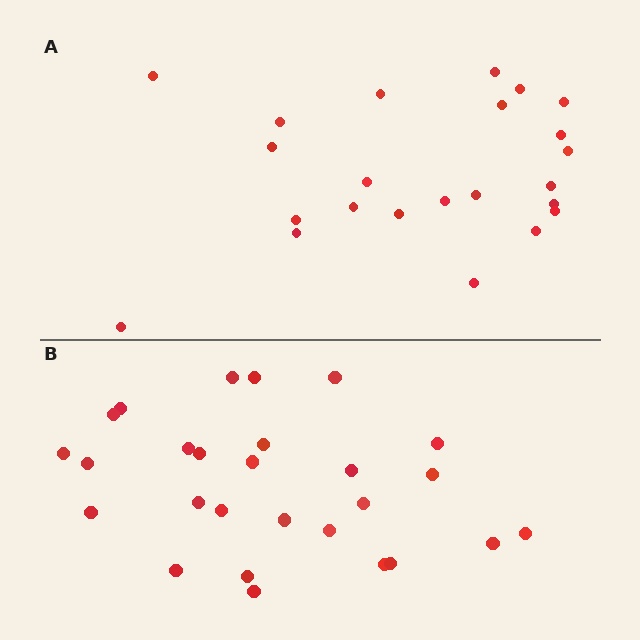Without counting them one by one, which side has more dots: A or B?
Region B (the bottom region) has more dots.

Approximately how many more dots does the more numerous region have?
Region B has about 4 more dots than region A.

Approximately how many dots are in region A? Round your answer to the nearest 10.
About 20 dots. (The exact count is 23, which rounds to 20.)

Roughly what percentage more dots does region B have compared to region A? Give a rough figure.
About 15% more.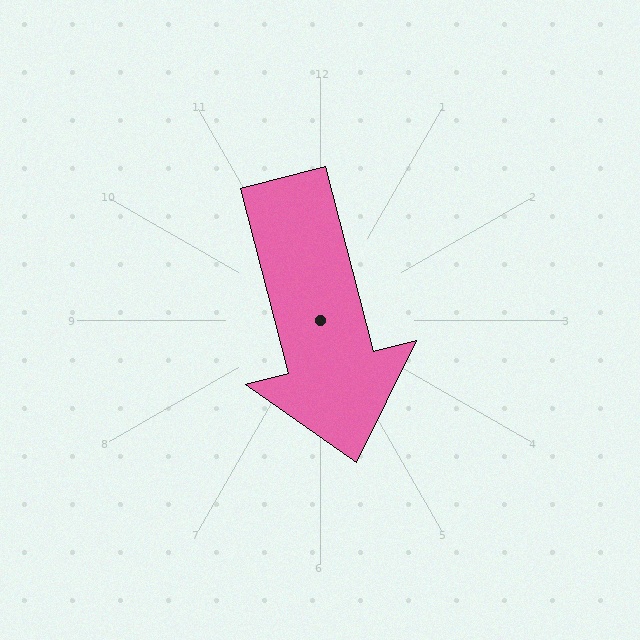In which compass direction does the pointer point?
South.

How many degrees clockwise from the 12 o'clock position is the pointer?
Approximately 165 degrees.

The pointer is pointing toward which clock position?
Roughly 6 o'clock.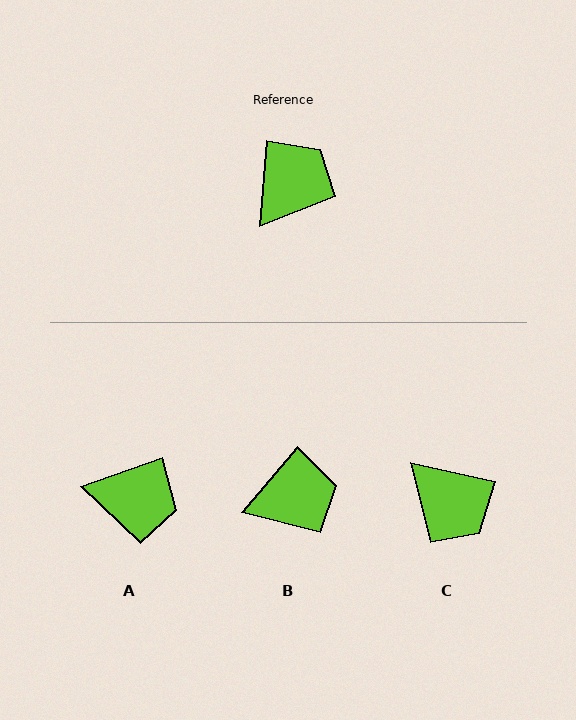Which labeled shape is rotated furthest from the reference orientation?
C, about 98 degrees away.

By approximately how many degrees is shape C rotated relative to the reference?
Approximately 98 degrees clockwise.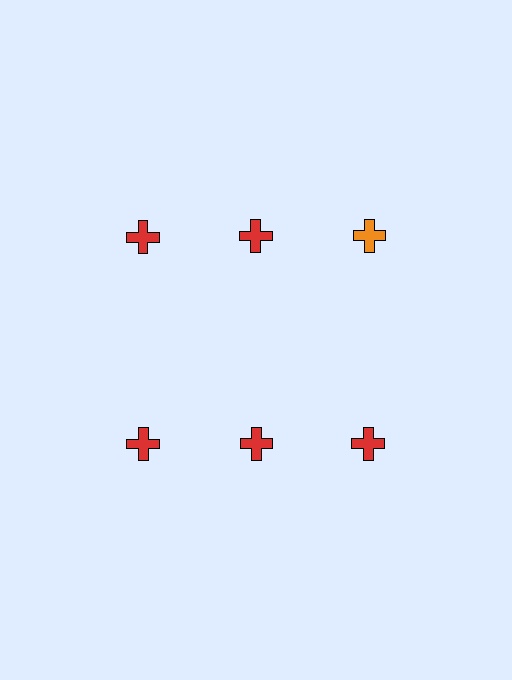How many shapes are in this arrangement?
There are 6 shapes arranged in a grid pattern.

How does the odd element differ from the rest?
It has a different color: orange instead of red.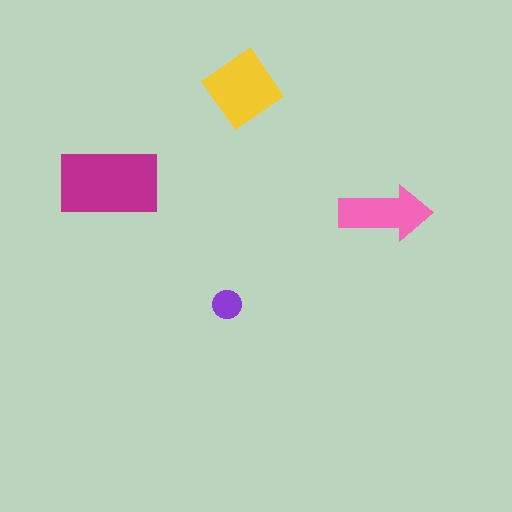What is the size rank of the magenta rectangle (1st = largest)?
1st.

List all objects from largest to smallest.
The magenta rectangle, the yellow diamond, the pink arrow, the purple circle.